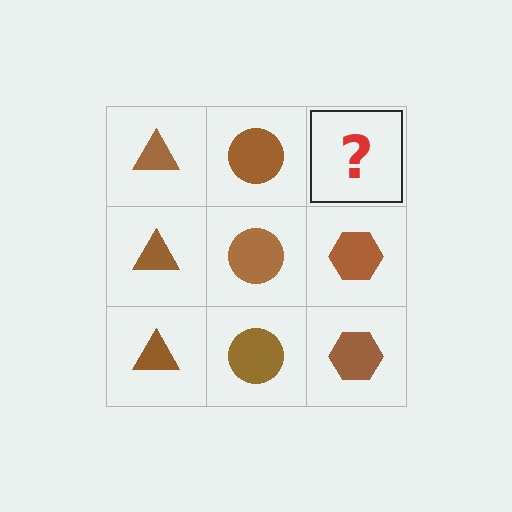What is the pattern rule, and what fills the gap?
The rule is that each column has a consistent shape. The gap should be filled with a brown hexagon.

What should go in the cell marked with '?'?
The missing cell should contain a brown hexagon.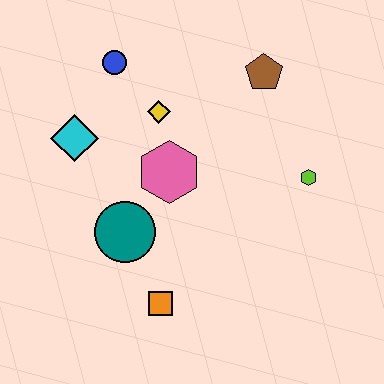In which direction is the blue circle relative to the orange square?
The blue circle is above the orange square.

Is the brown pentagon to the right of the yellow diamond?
Yes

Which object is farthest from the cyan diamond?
The lime hexagon is farthest from the cyan diamond.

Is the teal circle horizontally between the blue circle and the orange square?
Yes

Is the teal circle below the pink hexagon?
Yes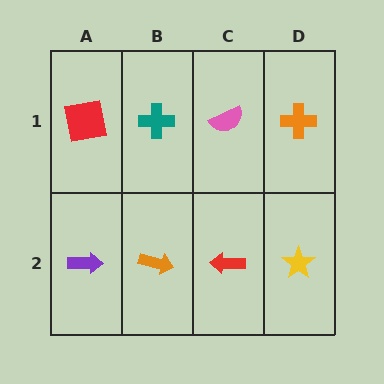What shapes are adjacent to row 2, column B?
A teal cross (row 1, column B), a purple arrow (row 2, column A), a red arrow (row 2, column C).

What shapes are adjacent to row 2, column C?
A pink semicircle (row 1, column C), an orange arrow (row 2, column B), a yellow star (row 2, column D).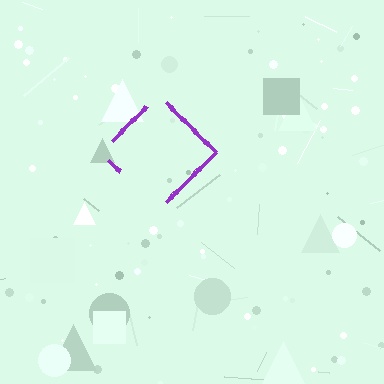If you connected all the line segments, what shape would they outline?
They would outline a diamond.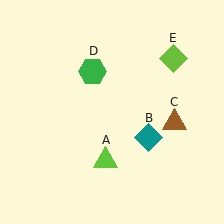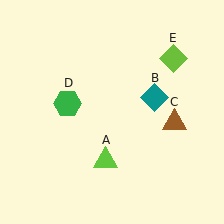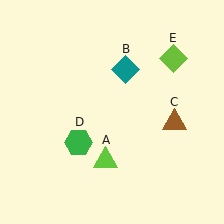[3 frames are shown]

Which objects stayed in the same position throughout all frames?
Lime triangle (object A) and brown triangle (object C) and lime diamond (object E) remained stationary.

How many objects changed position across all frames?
2 objects changed position: teal diamond (object B), green hexagon (object D).